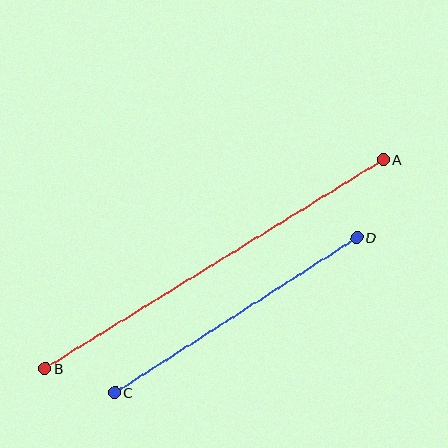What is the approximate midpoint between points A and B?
The midpoint is at approximately (214, 264) pixels.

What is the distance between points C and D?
The distance is approximately 288 pixels.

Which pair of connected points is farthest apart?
Points A and B are farthest apart.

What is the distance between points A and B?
The distance is approximately 397 pixels.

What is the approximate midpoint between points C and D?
The midpoint is at approximately (236, 315) pixels.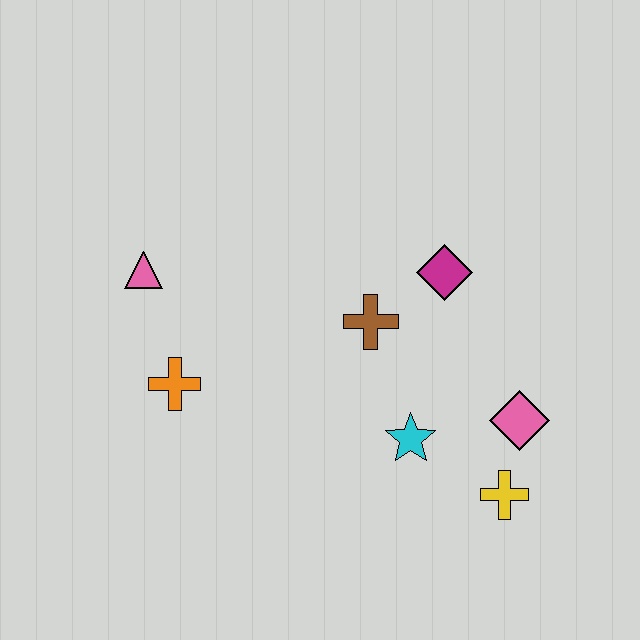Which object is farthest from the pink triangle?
The yellow cross is farthest from the pink triangle.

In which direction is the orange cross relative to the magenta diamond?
The orange cross is to the left of the magenta diamond.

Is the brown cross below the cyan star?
No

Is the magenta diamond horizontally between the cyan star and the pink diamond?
Yes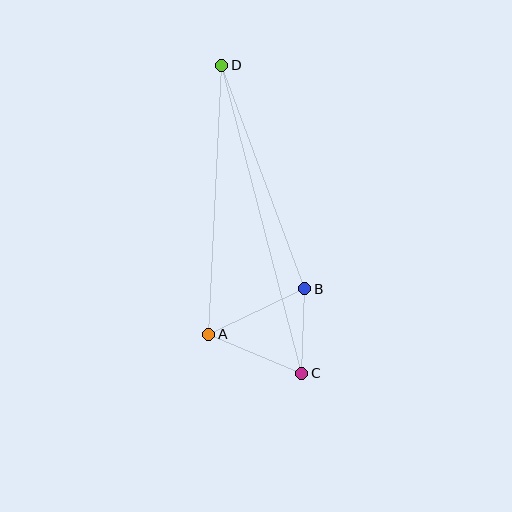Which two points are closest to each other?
Points B and C are closest to each other.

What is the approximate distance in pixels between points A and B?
The distance between A and B is approximately 106 pixels.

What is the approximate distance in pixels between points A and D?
The distance between A and D is approximately 269 pixels.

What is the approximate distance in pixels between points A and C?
The distance between A and C is approximately 101 pixels.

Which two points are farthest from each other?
Points C and D are farthest from each other.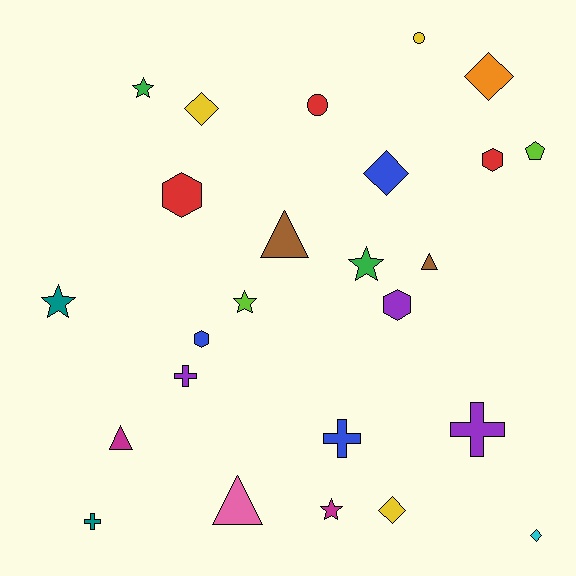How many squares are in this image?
There are no squares.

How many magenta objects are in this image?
There are 2 magenta objects.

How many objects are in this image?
There are 25 objects.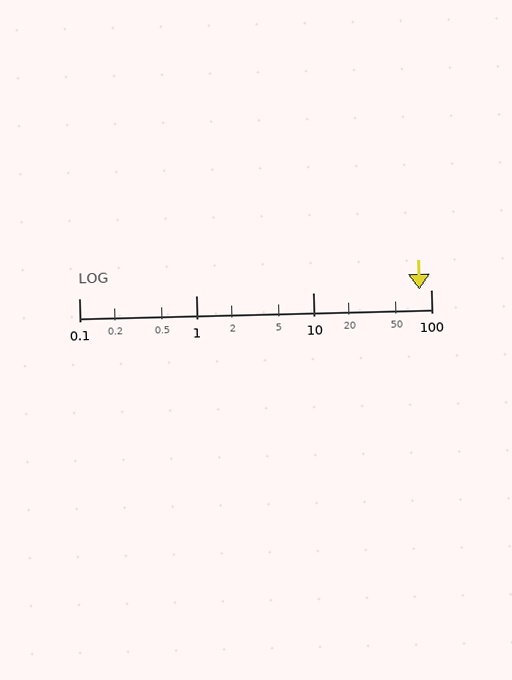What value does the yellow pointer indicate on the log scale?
The pointer indicates approximately 80.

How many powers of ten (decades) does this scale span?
The scale spans 3 decades, from 0.1 to 100.